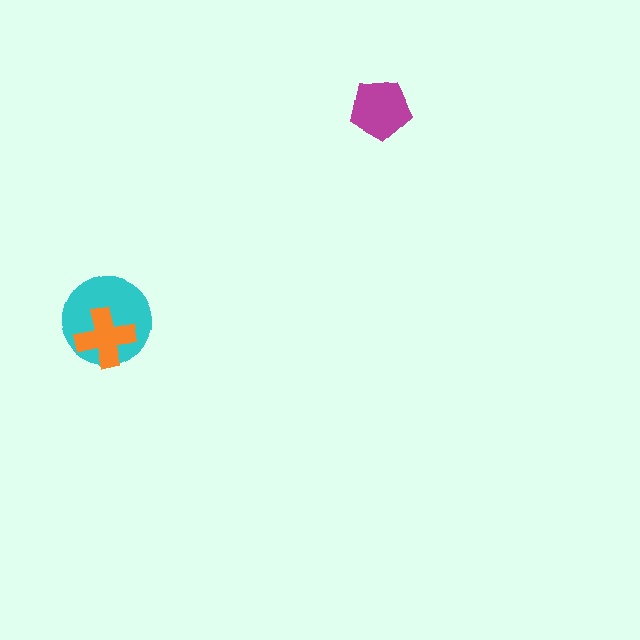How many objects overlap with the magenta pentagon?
0 objects overlap with the magenta pentagon.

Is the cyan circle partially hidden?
Yes, it is partially covered by another shape.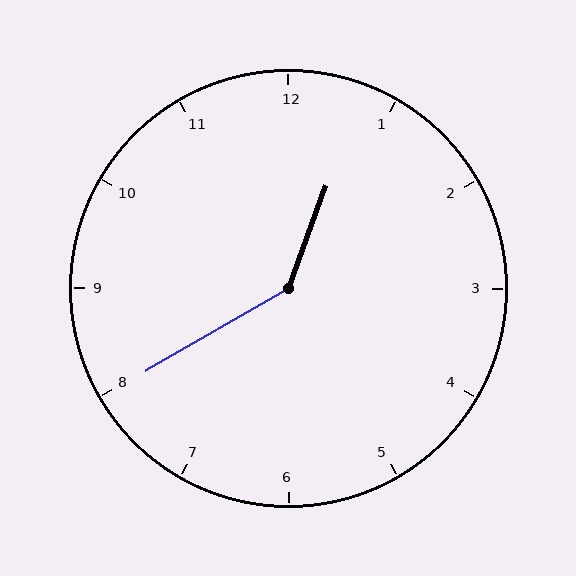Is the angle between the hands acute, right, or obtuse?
It is obtuse.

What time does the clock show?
12:40.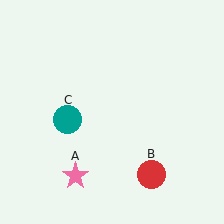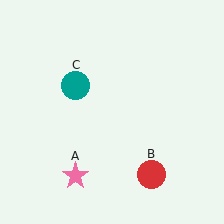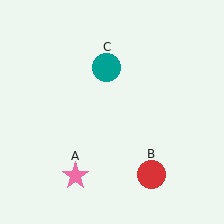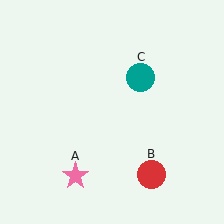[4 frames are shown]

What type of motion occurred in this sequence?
The teal circle (object C) rotated clockwise around the center of the scene.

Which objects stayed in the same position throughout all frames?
Pink star (object A) and red circle (object B) remained stationary.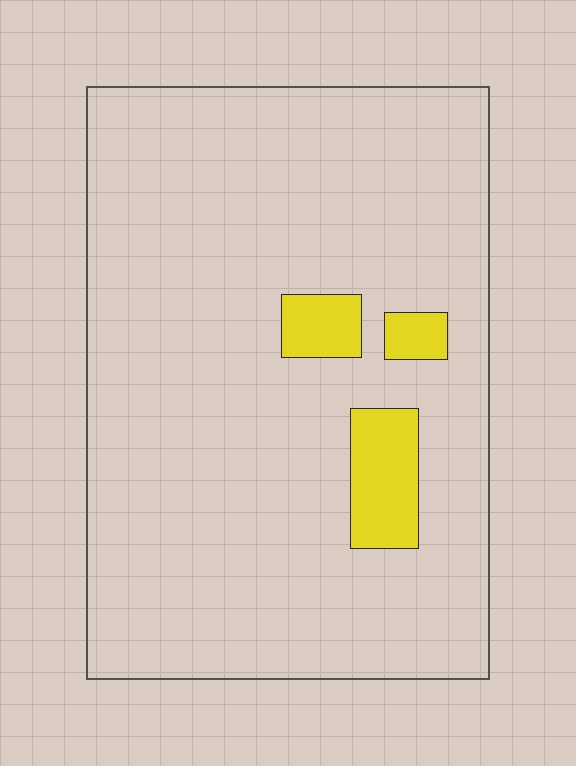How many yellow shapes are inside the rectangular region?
3.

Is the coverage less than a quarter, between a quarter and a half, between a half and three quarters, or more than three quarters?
Less than a quarter.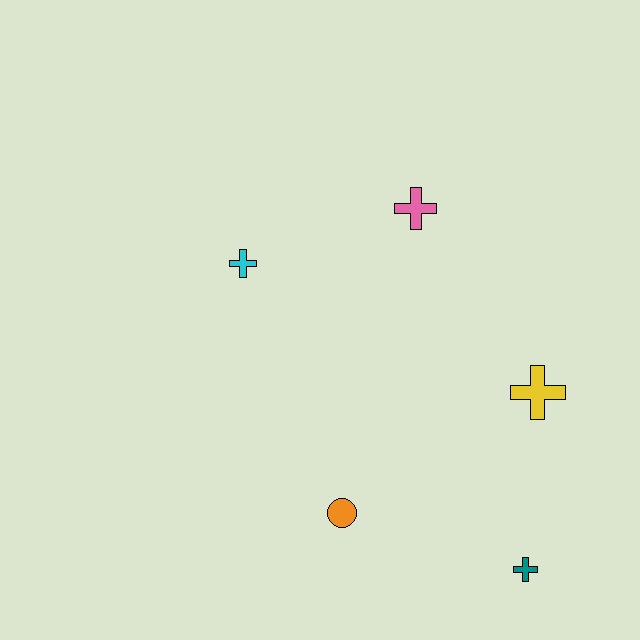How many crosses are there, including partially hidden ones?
There are 4 crosses.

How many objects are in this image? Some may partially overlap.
There are 5 objects.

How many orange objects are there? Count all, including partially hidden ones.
There is 1 orange object.